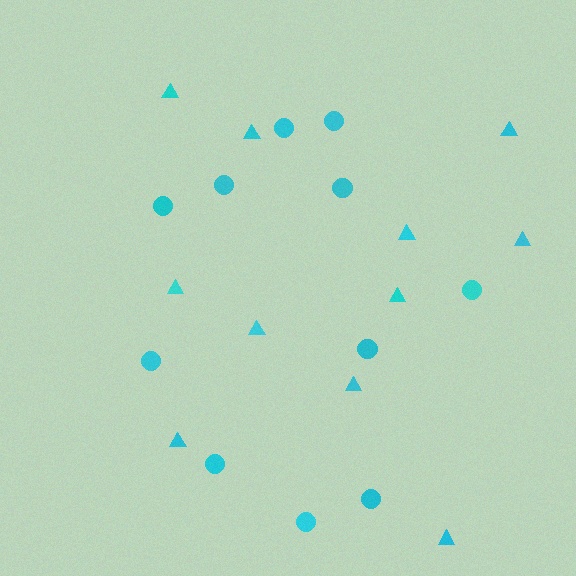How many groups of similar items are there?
There are 2 groups: one group of triangles (11) and one group of circles (11).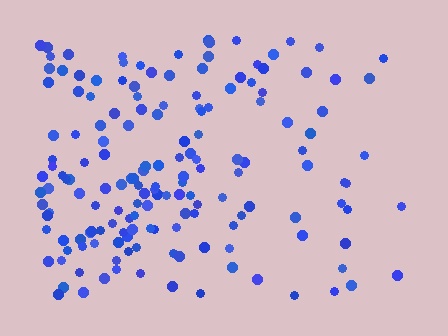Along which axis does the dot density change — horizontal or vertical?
Horizontal.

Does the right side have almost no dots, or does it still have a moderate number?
Still a moderate number, just noticeably fewer than the left.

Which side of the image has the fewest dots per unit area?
The right.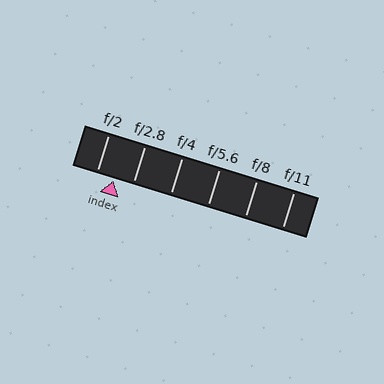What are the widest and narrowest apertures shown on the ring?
The widest aperture shown is f/2 and the narrowest is f/11.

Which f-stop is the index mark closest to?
The index mark is closest to f/2.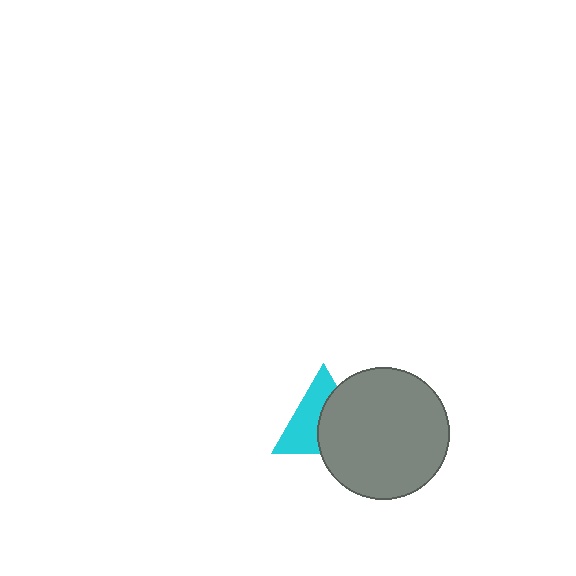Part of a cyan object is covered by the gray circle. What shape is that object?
It is a triangle.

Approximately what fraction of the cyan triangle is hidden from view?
Roughly 49% of the cyan triangle is hidden behind the gray circle.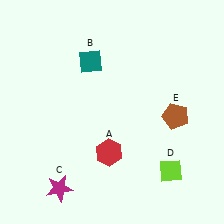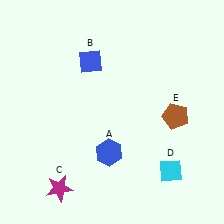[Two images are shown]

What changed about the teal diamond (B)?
In Image 1, B is teal. In Image 2, it changed to blue.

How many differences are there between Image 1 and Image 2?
There are 3 differences between the two images.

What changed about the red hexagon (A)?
In Image 1, A is red. In Image 2, it changed to blue.